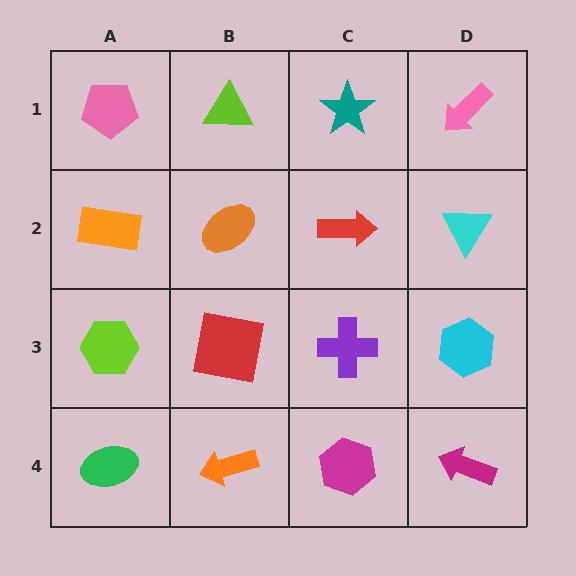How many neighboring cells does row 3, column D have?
3.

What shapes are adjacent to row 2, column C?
A teal star (row 1, column C), a purple cross (row 3, column C), an orange ellipse (row 2, column B), a cyan triangle (row 2, column D).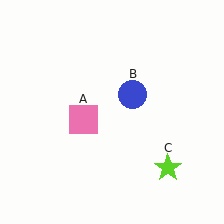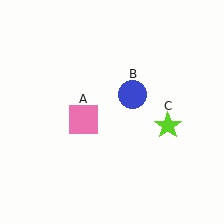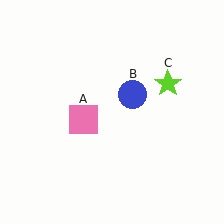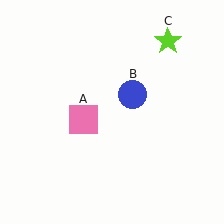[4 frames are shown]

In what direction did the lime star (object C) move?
The lime star (object C) moved up.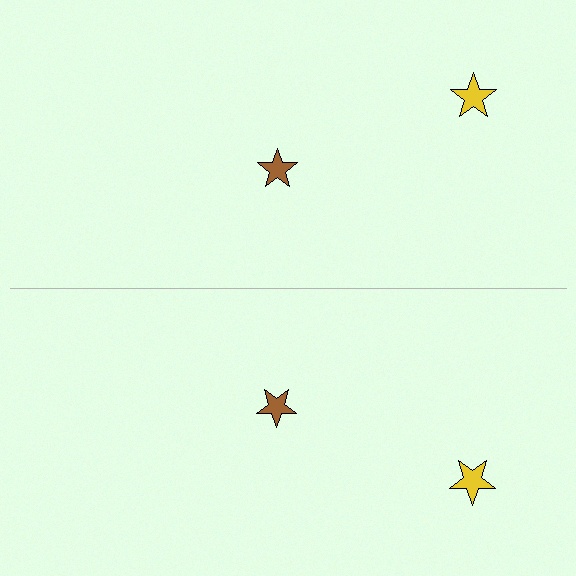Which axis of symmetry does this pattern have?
The pattern has a horizontal axis of symmetry running through the center of the image.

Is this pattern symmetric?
Yes, this pattern has bilateral (reflection) symmetry.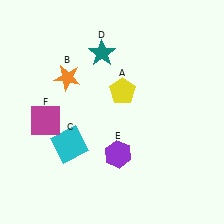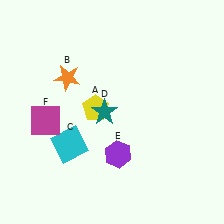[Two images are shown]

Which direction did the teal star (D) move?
The teal star (D) moved down.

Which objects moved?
The objects that moved are: the yellow pentagon (A), the teal star (D).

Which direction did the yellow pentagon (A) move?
The yellow pentagon (A) moved left.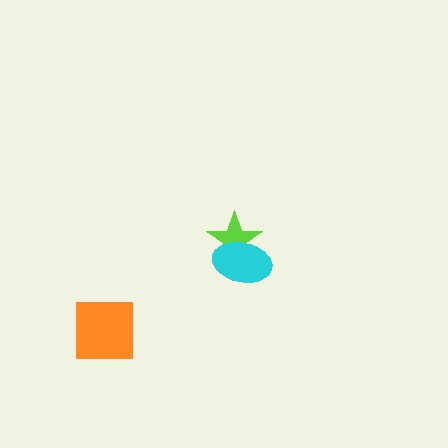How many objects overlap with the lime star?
1 object overlaps with the lime star.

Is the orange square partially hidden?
No, no other shape covers it.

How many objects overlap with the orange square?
0 objects overlap with the orange square.